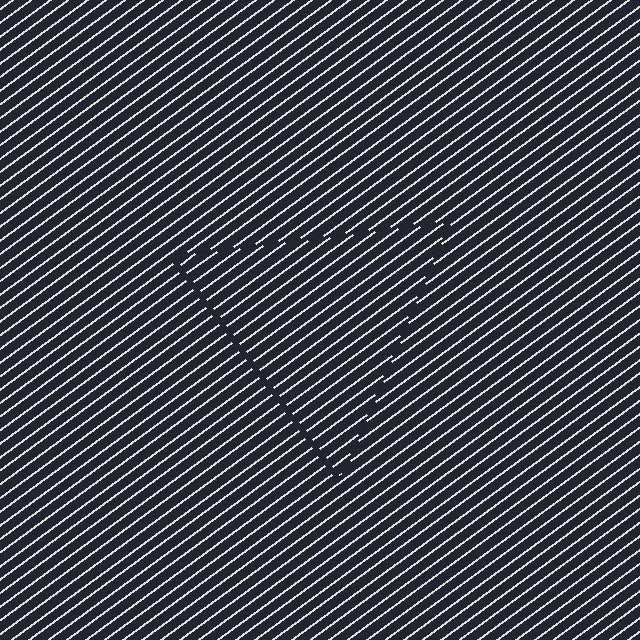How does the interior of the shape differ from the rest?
The interior of the shape contains the same grating, shifted by half a period — the contour is defined by the phase discontinuity where line-ends from the inner and outer gratings abut.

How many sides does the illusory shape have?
3 sides — the line-ends trace a triangle.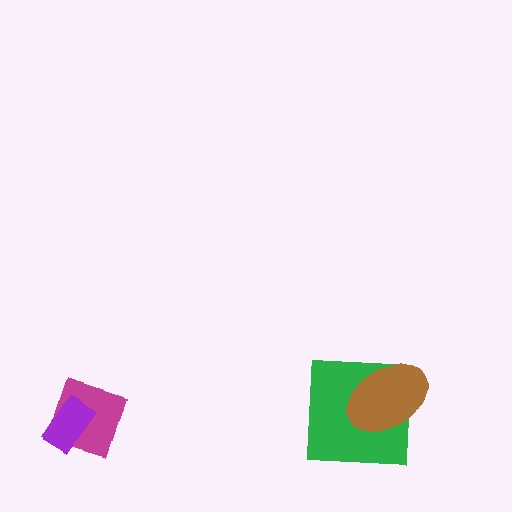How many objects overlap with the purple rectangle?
1 object overlaps with the purple rectangle.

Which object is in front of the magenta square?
The purple rectangle is in front of the magenta square.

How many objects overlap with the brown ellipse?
1 object overlaps with the brown ellipse.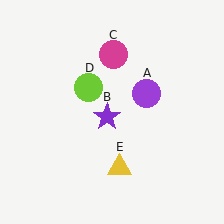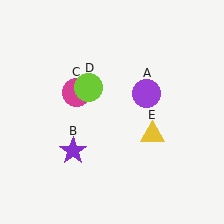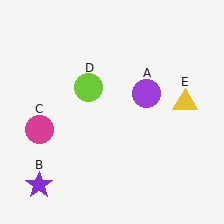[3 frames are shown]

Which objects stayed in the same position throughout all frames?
Purple circle (object A) and lime circle (object D) remained stationary.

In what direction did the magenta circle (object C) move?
The magenta circle (object C) moved down and to the left.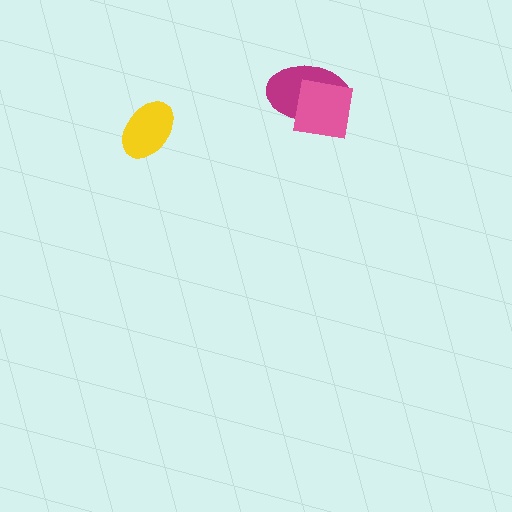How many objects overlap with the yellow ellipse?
0 objects overlap with the yellow ellipse.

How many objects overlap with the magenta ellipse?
1 object overlaps with the magenta ellipse.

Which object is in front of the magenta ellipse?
The pink square is in front of the magenta ellipse.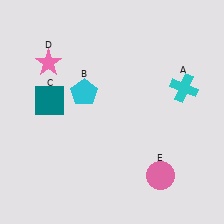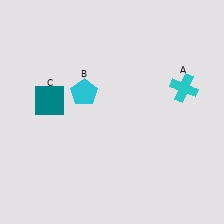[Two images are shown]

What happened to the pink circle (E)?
The pink circle (E) was removed in Image 2. It was in the bottom-right area of Image 1.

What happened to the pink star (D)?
The pink star (D) was removed in Image 2. It was in the top-left area of Image 1.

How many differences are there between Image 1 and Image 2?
There are 2 differences between the two images.